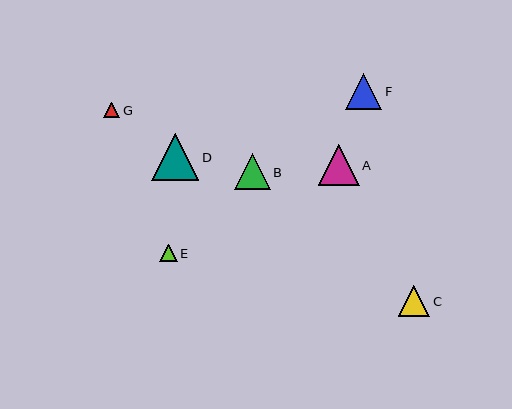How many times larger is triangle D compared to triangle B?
Triangle D is approximately 1.3 times the size of triangle B.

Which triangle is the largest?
Triangle D is the largest with a size of approximately 47 pixels.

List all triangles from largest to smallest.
From largest to smallest: D, A, F, B, C, E, G.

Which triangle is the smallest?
Triangle G is the smallest with a size of approximately 16 pixels.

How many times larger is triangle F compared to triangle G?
Triangle F is approximately 2.3 times the size of triangle G.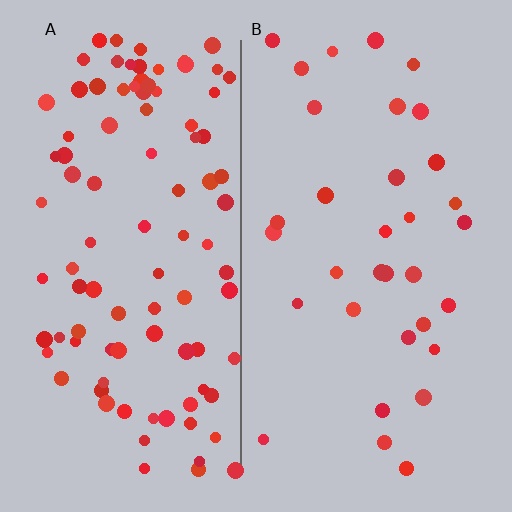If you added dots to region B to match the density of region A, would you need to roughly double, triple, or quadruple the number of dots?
Approximately triple.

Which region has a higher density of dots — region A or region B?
A (the left).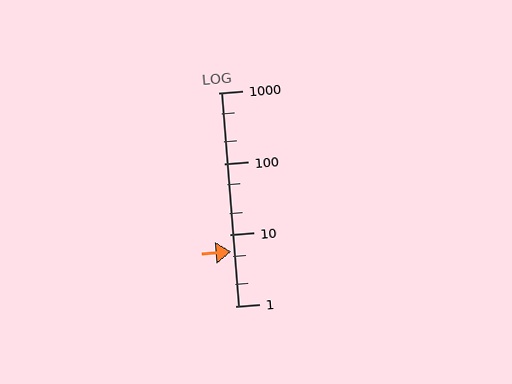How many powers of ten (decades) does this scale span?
The scale spans 3 decades, from 1 to 1000.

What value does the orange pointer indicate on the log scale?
The pointer indicates approximately 5.9.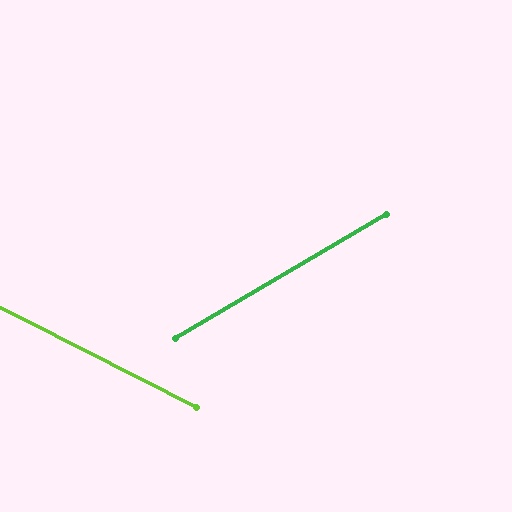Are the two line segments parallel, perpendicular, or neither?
Neither parallel nor perpendicular — they differ by about 57°.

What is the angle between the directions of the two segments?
Approximately 57 degrees.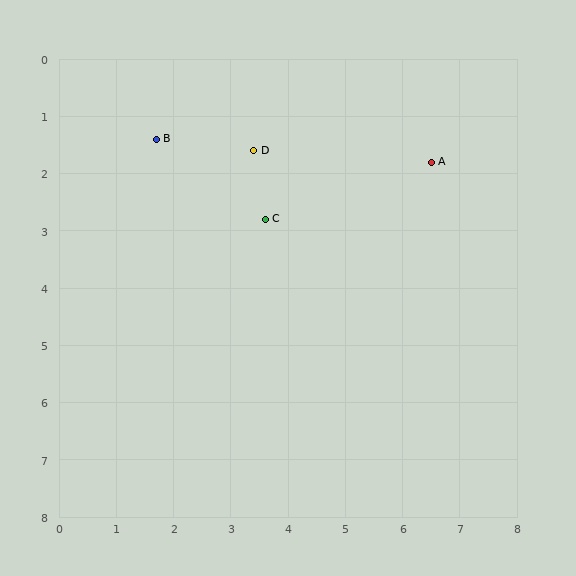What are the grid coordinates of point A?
Point A is at approximately (6.5, 1.8).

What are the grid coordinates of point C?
Point C is at approximately (3.6, 2.8).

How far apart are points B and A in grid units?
Points B and A are about 4.8 grid units apart.